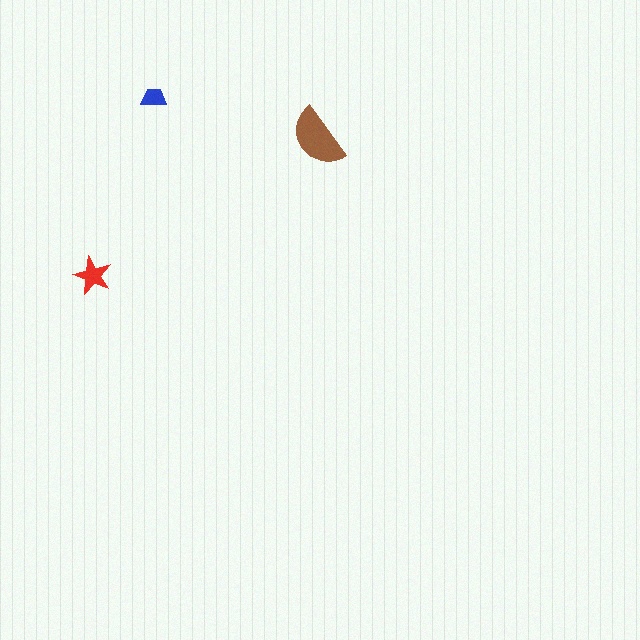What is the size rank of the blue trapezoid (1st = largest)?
3rd.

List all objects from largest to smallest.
The brown semicircle, the red star, the blue trapezoid.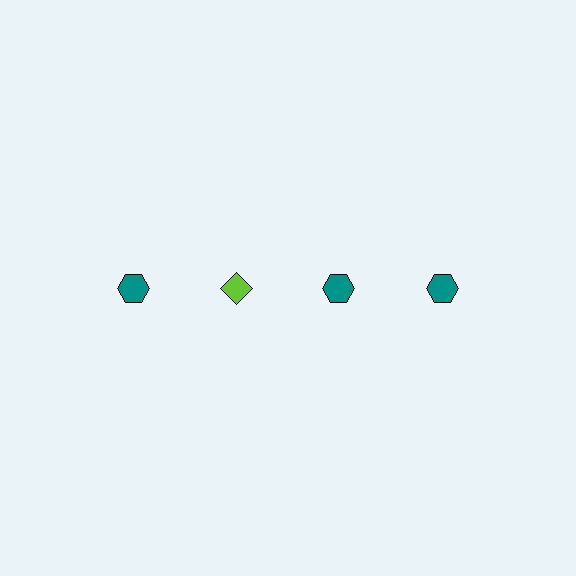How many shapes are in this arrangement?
There are 4 shapes arranged in a grid pattern.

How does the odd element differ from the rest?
It differs in both color (lime instead of teal) and shape (diamond instead of hexagon).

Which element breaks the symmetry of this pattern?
The lime diamond in the top row, second from left column breaks the symmetry. All other shapes are teal hexagons.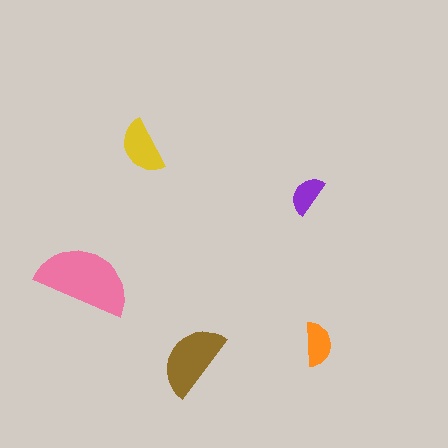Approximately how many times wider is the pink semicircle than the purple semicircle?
About 2.5 times wider.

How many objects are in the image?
There are 5 objects in the image.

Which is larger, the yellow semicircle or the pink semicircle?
The pink one.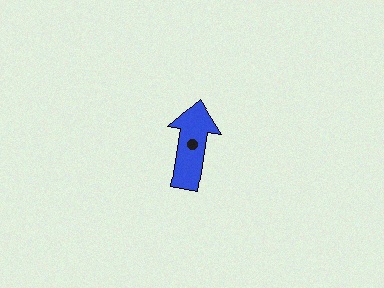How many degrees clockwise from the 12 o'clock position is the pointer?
Approximately 9 degrees.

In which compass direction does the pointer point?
North.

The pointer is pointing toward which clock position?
Roughly 12 o'clock.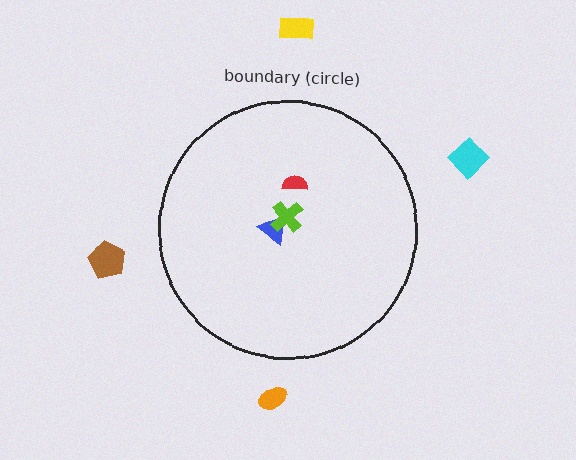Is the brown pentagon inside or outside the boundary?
Outside.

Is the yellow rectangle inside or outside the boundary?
Outside.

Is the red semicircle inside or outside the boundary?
Inside.